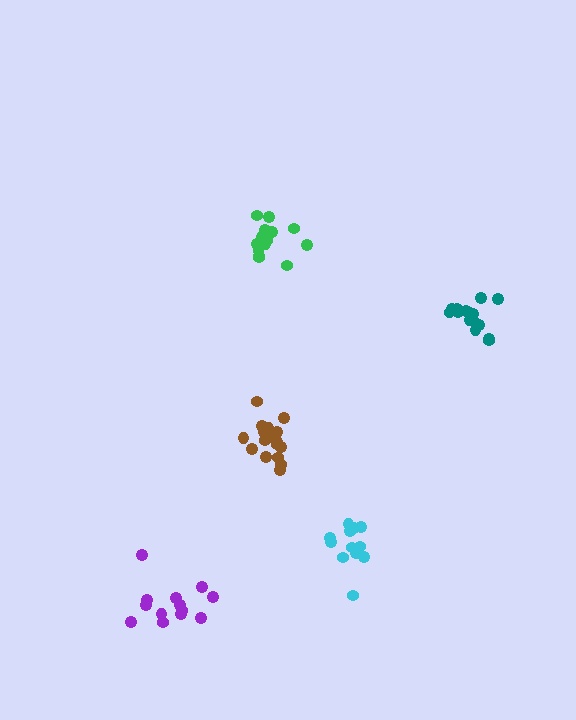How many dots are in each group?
Group 1: 12 dots, Group 2: 15 dots, Group 3: 17 dots, Group 4: 15 dots, Group 5: 13 dots (72 total).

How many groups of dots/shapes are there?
There are 5 groups.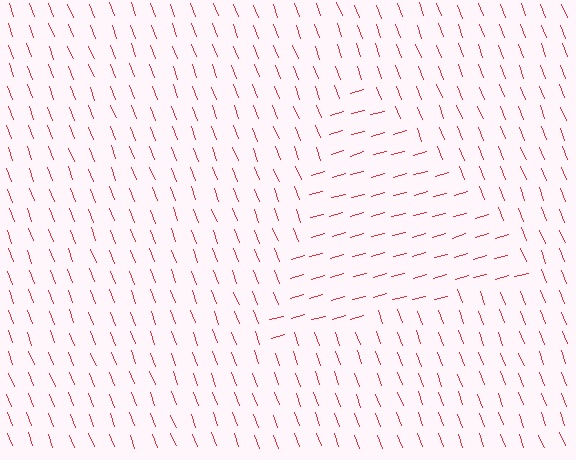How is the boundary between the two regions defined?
The boundary is defined purely by a change in line orientation (approximately 85 degrees difference). All lines are the same color and thickness.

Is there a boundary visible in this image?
Yes, there is a texture boundary formed by a change in line orientation.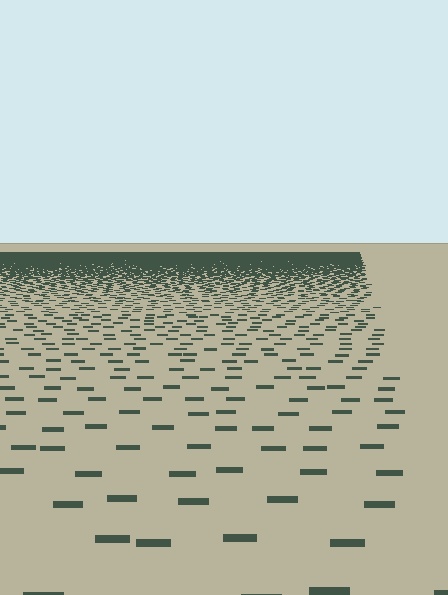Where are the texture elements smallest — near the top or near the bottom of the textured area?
Near the top.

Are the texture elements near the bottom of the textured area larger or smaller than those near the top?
Larger. Near the bottom, elements are closer to the viewer and appear at a bigger on-screen size.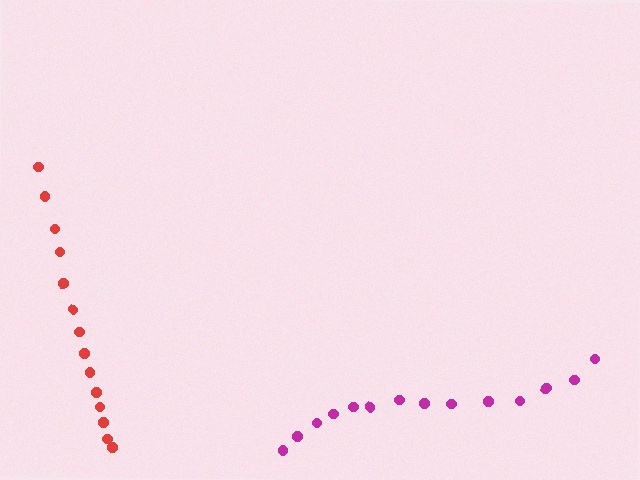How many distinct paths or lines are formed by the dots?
There are 2 distinct paths.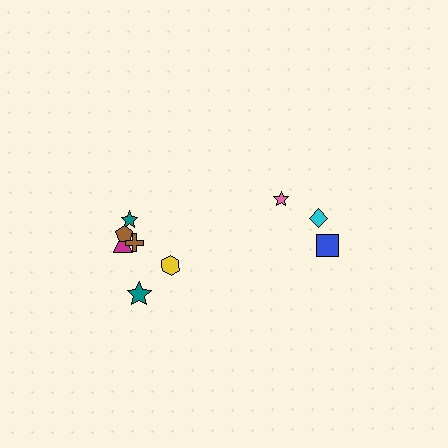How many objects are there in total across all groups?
There are 9 objects.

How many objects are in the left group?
There are 6 objects.